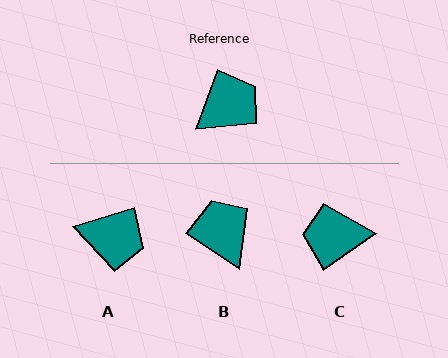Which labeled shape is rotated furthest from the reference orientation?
C, about 145 degrees away.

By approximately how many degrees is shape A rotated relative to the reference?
Approximately 52 degrees clockwise.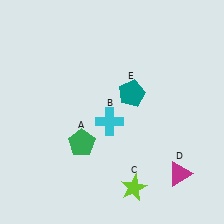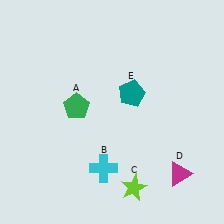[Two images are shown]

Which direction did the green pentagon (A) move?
The green pentagon (A) moved up.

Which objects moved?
The objects that moved are: the green pentagon (A), the cyan cross (B).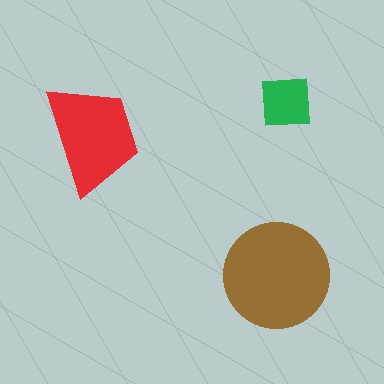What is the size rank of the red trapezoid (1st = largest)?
2nd.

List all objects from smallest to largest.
The green square, the red trapezoid, the brown circle.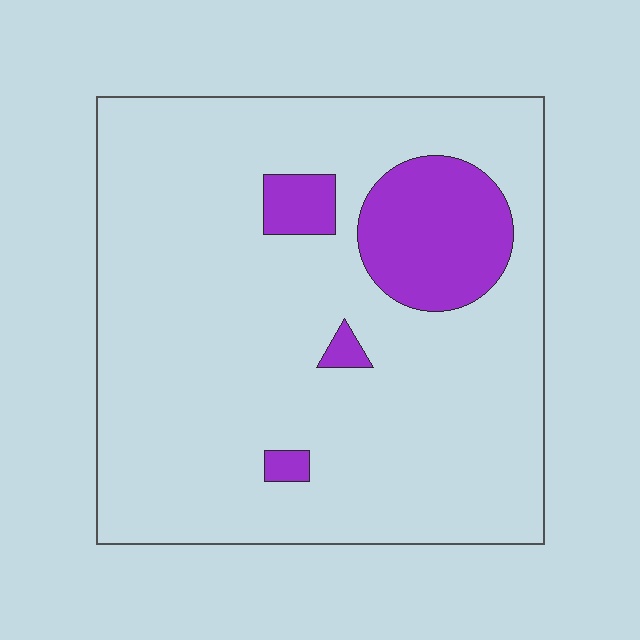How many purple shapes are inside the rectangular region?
4.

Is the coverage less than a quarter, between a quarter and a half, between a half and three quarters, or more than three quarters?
Less than a quarter.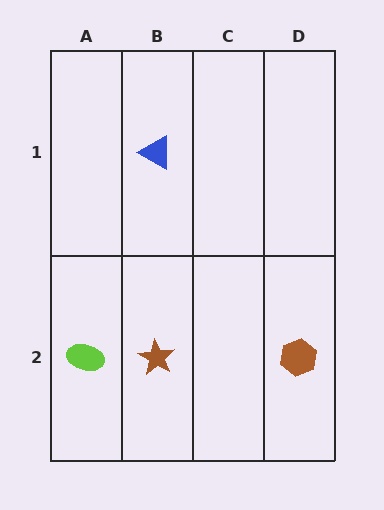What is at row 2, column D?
A brown hexagon.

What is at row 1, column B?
A blue triangle.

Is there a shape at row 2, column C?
No, that cell is empty.